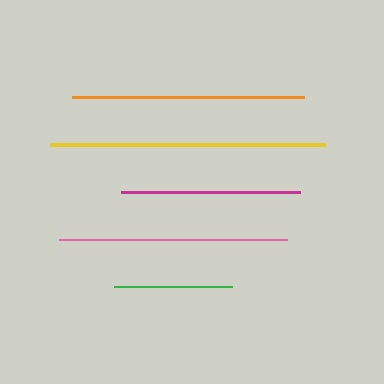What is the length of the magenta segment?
The magenta segment is approximately 179 pixels long.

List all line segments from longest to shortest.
From longest to shortest: yellow, orange, pink, magenta, green.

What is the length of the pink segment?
The pink segment is approximately 229 pixels long.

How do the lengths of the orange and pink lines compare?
The orange and pink lines are approximately the same length.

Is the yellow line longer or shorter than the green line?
The yellow line is longer than the green line.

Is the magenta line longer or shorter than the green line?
The magenta line is longer than the green line.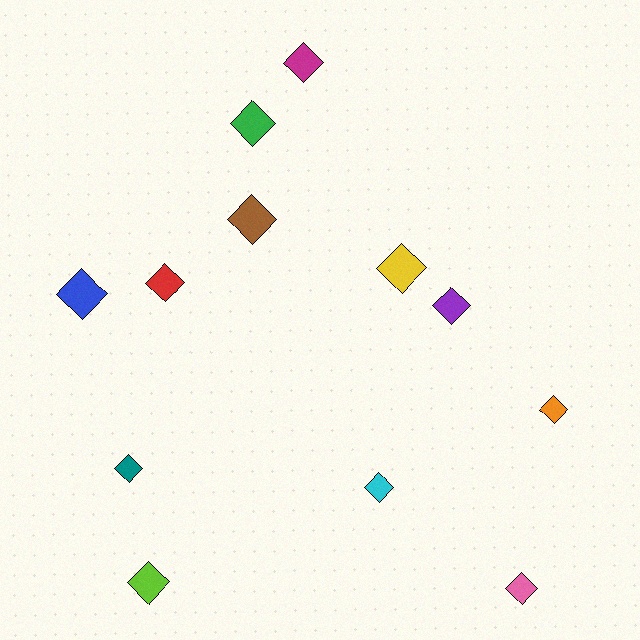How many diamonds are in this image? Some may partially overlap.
There are 12 diamonds.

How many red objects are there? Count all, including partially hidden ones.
There is 1 red object.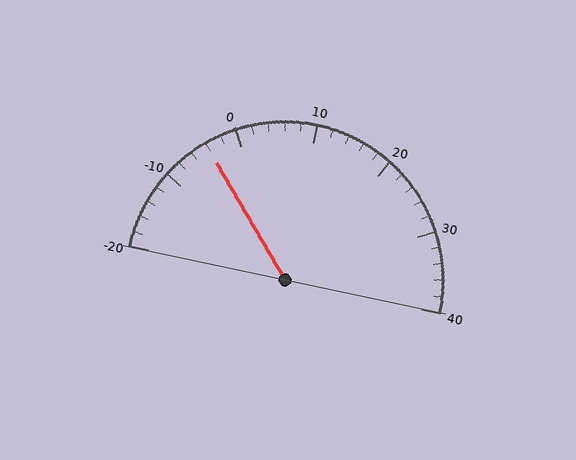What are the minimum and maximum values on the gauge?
The gauge ranges from -20 to 40.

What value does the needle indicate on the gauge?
The needle indicates approximately -4.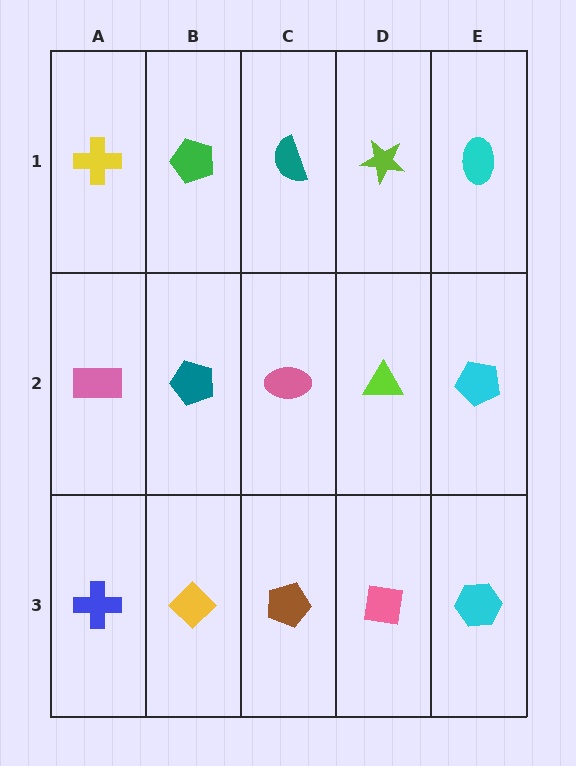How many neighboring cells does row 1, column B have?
3.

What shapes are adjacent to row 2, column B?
A green pentagon (row 1, column B), a yellow diamond (row 3, column B), a pink rectangle (row 2, column A), a pink ellipse (row 2, column C).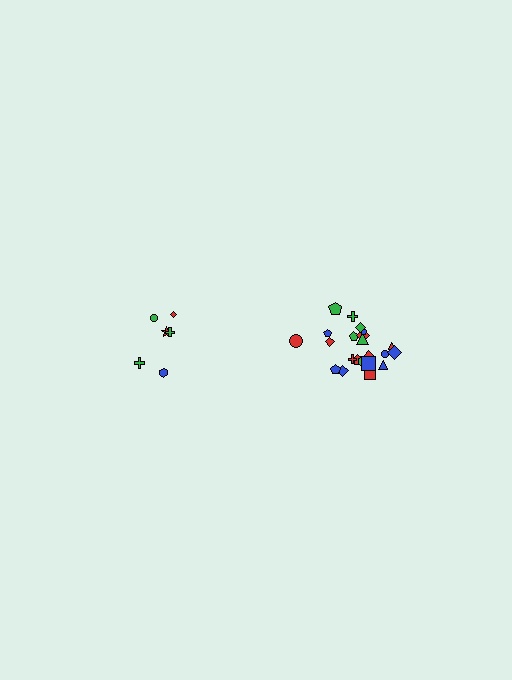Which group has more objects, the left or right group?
The right group.